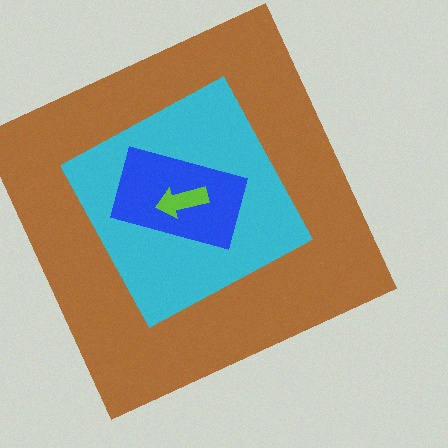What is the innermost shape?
The lime arrow.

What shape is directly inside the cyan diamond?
The blue rectangle.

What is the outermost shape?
The brown square.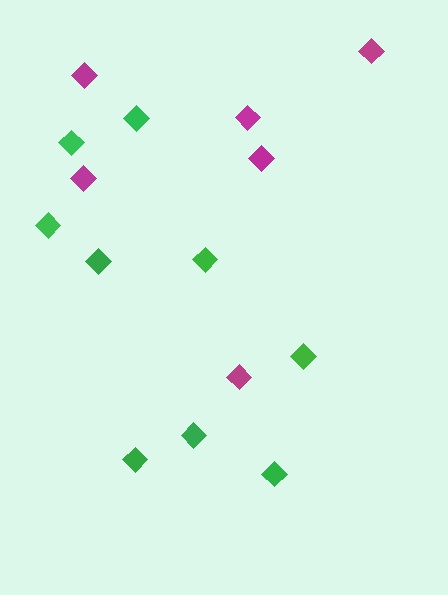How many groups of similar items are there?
There are 2 groups: one group of green diamonds (9) and one group of magenta diamonds (6).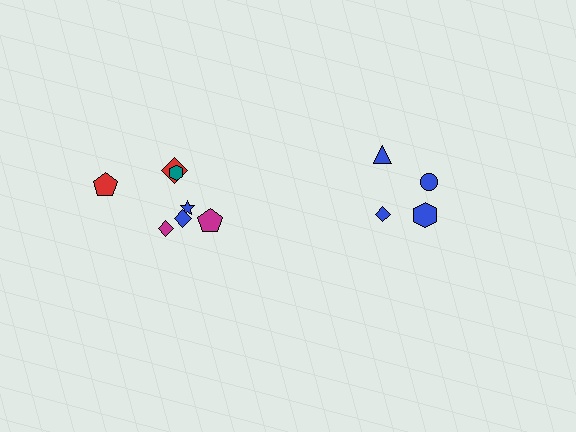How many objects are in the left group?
There are 7 objects.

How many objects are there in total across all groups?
There are 11 objects.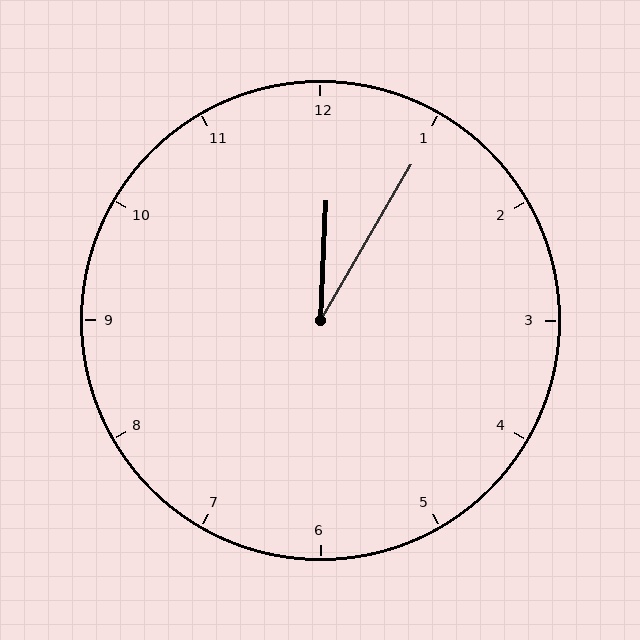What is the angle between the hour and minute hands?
Approximately 28 degrees.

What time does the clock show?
12:05.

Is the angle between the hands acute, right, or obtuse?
It is acute.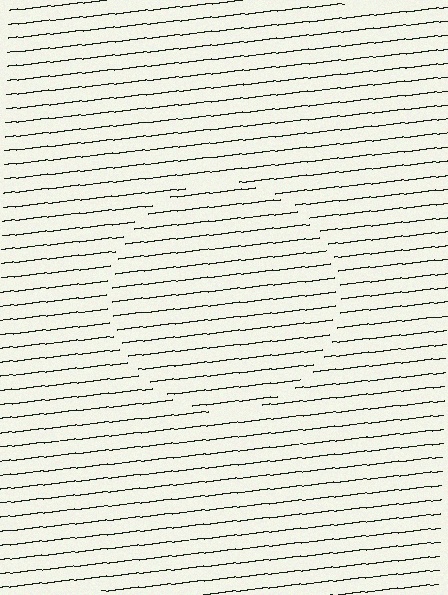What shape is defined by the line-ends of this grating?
An illusory circle. The interior of the shape contains the same grating, shifted by half a period — the contour is defined by the phase discontinuity where line-ends from the inner and outer gratings abut.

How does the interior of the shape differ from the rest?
The interior of the shape contains the same grating, shifted by half a period — the contour is defined by the phase discontinuity where line-ends from the inner and outer gratings abut.